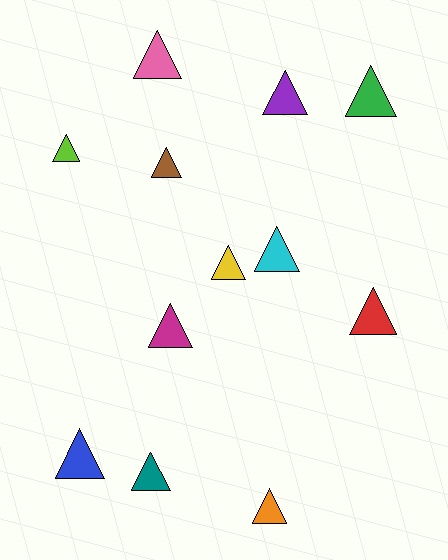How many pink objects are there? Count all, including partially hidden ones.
There is 1 pink object.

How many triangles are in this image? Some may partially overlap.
There are 12 triangles.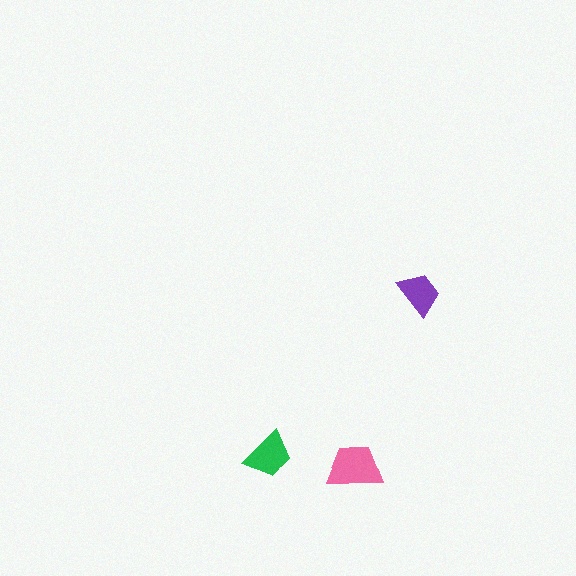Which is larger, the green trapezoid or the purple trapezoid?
The green one.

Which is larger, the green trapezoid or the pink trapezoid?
The pink one.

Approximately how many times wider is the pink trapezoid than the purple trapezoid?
About 1.5 times wider.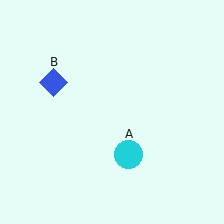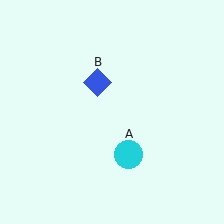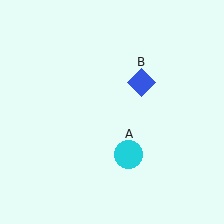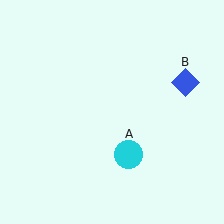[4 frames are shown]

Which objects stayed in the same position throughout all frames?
Cyan circle (object A) remained stationary.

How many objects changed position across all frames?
1 object changed position: blue diamond (object B).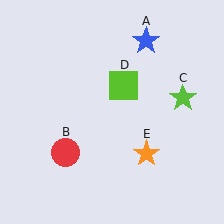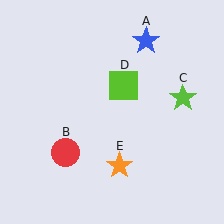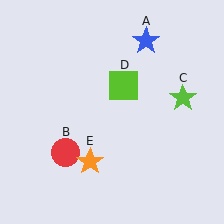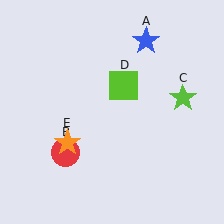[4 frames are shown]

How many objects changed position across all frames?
1 object changed position: orange star (object E).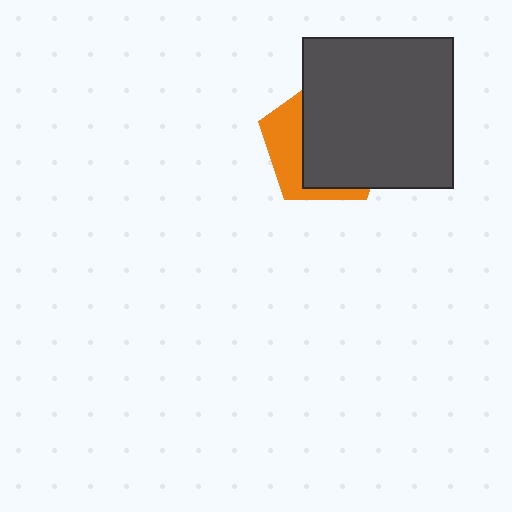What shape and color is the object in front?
The object in front is a dark gray square.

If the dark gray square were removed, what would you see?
You would see the complete orange pentagon.